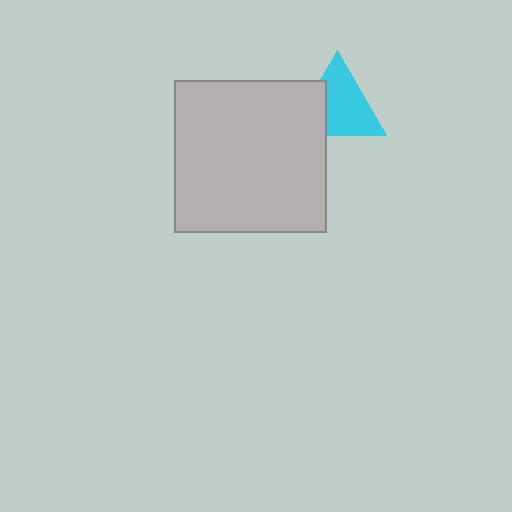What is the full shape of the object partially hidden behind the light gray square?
The partially hidden object is a cyan triangle.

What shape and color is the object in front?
The object in front is a light gray square.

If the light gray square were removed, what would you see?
You would see the complete cyan triangle.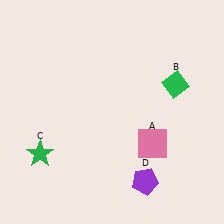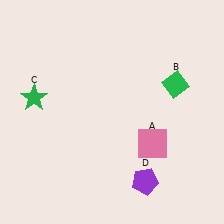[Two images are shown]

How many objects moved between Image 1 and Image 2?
1 object moved between the two images.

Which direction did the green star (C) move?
The green star (C) moved up.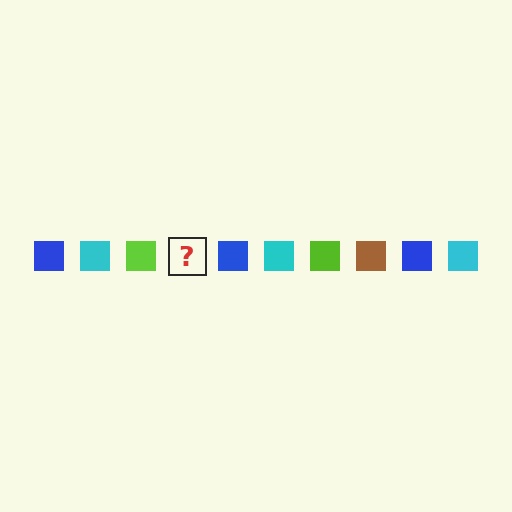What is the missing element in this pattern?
The missing element is a brown square.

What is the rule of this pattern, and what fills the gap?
The rule is that the pattern cycles through blue, cyan, lime, brown squares. The gap should be filled with a brown square.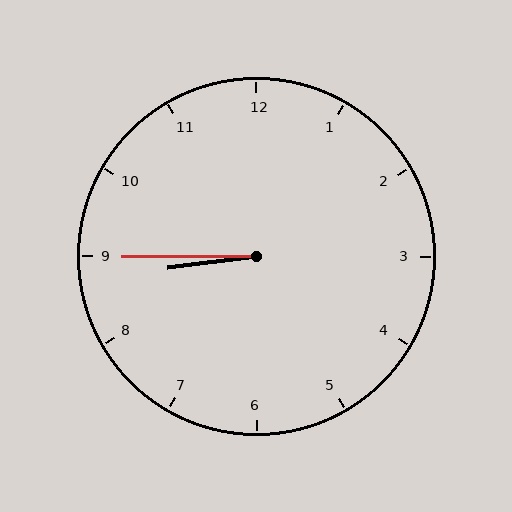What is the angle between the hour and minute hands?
Approximately 8 degrees.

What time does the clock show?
8:45.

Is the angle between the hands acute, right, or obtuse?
It is acute.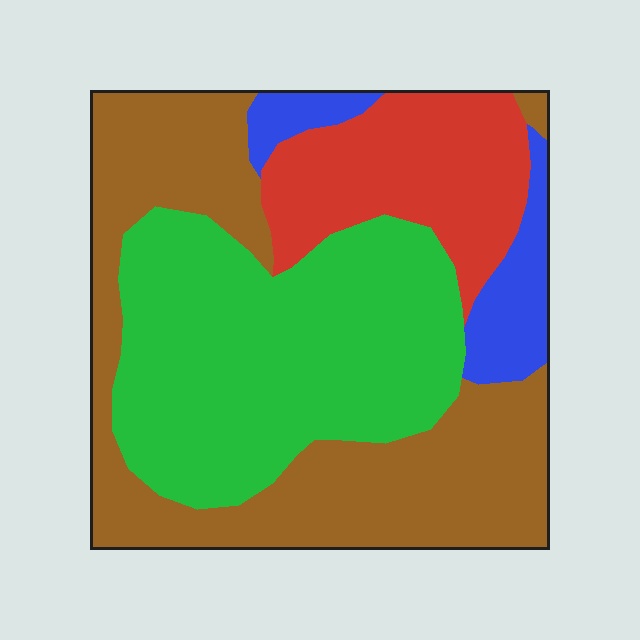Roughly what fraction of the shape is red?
Red covers roughly 15% of the shape.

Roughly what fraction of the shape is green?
Green covers around 40% of the shape.